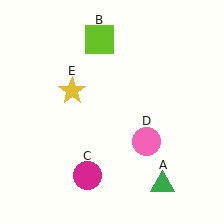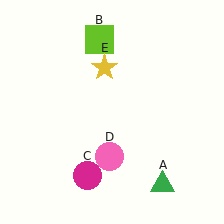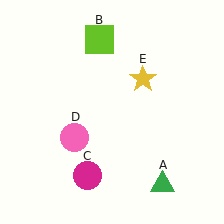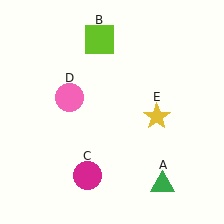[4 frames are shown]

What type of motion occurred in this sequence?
The pink circle (object D), yellow star (object E) rotated clockwise around the center of the scene.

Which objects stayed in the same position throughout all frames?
Green triangle (object A) and lime square (object B) and magenta circle (object C) remained stationary.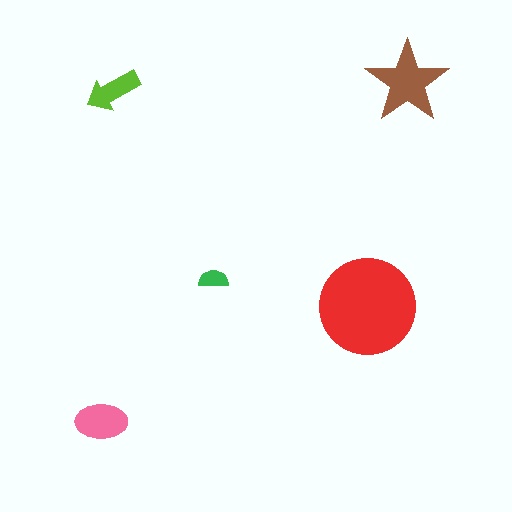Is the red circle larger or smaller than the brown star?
Larger.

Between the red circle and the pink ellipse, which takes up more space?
The red circle.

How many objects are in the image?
There are 5 objects in the image.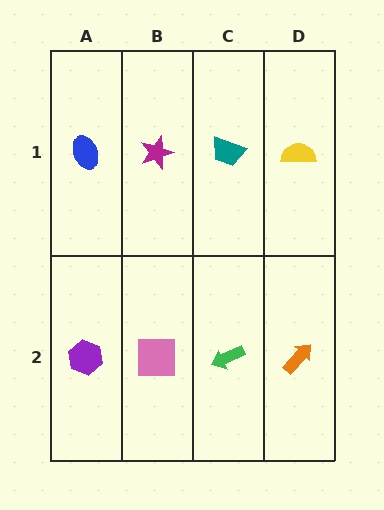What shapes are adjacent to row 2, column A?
A blue ellipse (row 1, column A), a pink square (row 2, column B).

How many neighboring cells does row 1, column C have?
3.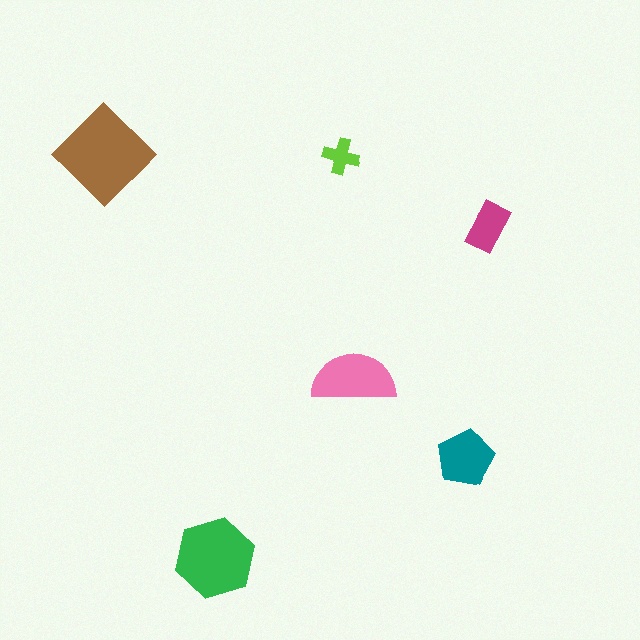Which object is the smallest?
The lime cross.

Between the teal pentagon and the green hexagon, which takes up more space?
The green hexagon.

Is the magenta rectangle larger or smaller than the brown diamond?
Smaller.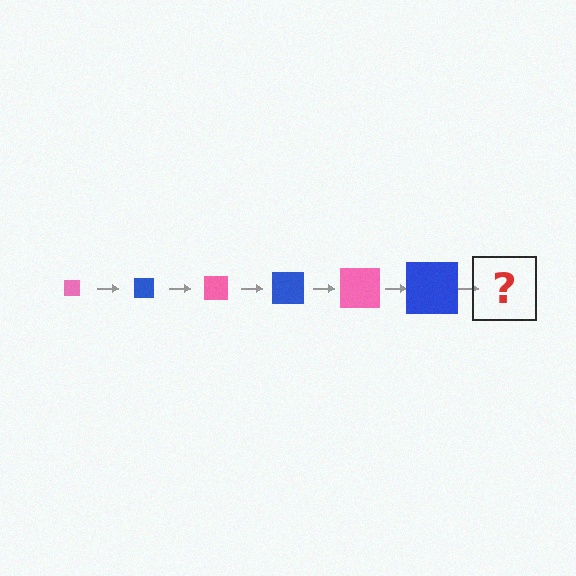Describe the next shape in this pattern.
It should be a pink square, larger than the previous one.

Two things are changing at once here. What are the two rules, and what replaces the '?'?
The two rules are that the square grows larger each step and the color cycles through pink and blue. The '?' should be a pink square, larger than the previous one.